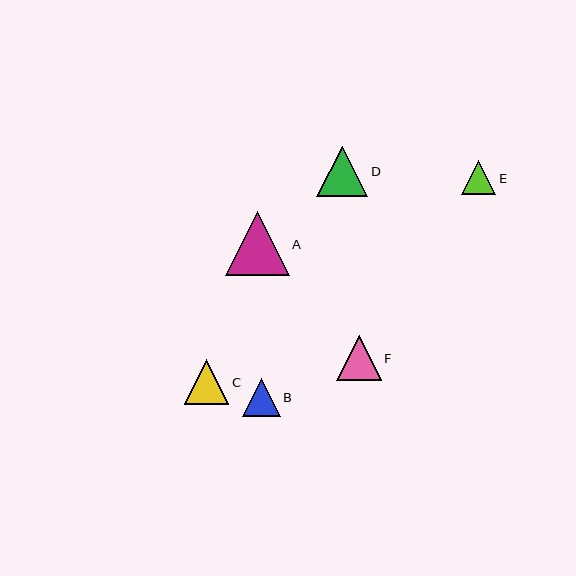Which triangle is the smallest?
Triangle E is the smallest with a size of approximately 34 pixels.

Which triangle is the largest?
Triangle A is the largest with a size of approximately 64 pixels.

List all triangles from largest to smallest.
From largest to smallest: A, D, F, C, B, E.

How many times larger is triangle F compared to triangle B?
Triangle F is approximately 1.2 times the size of triangle B.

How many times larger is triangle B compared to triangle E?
Triangle B is approximately 1.1 times the size of triangle E.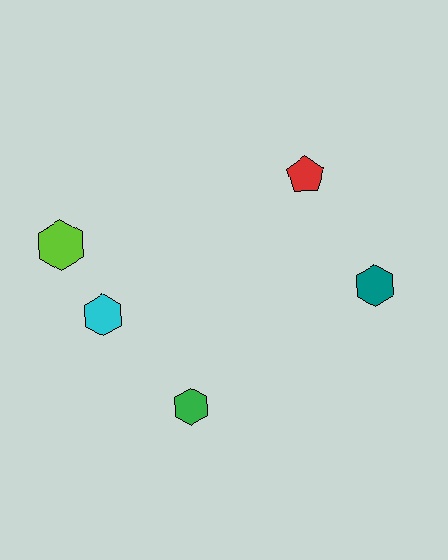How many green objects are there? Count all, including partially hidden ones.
There is 1 green object.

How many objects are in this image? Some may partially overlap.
There are 5 objects.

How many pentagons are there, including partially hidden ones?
There is 1 pentagon.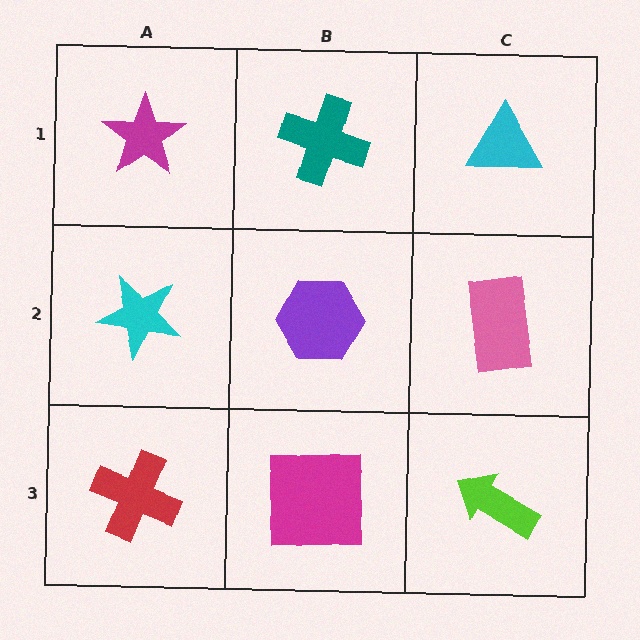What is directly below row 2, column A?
A red cross.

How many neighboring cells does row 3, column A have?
2.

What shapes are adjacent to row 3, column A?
A cyan star (row 2, column A), a magenta square (row 3, column B).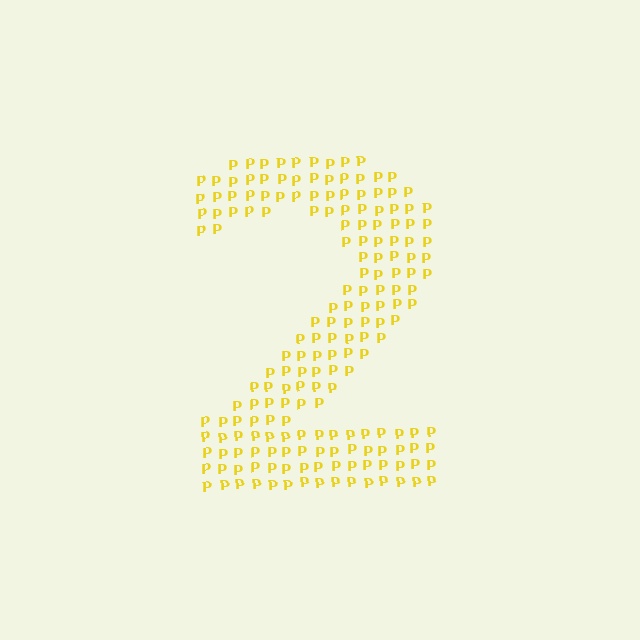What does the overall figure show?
The overall figure shows the digit 2.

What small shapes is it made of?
It is made of small letter P's.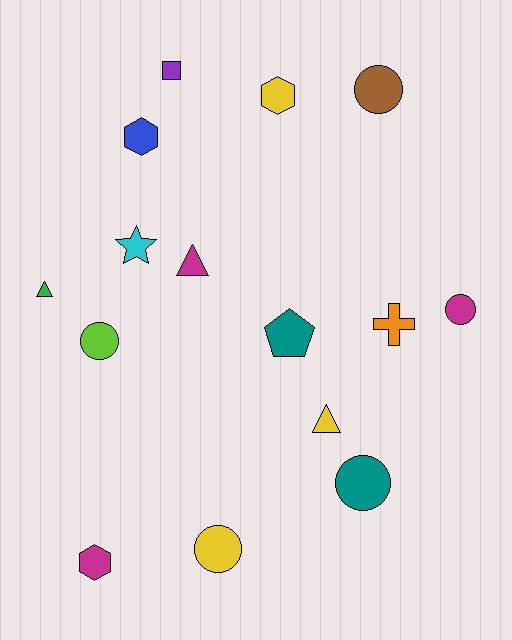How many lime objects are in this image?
There is 1 lime object.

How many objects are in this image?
There are 15 objects.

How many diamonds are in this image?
There are no diamonds.